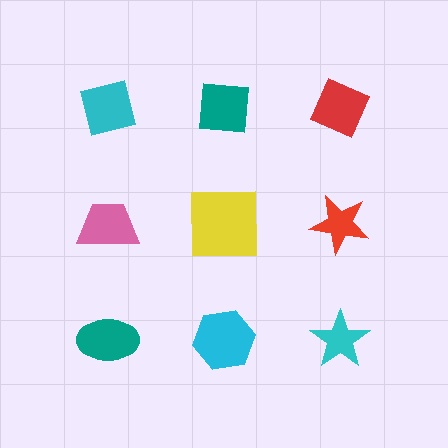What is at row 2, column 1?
A pink trapezoid.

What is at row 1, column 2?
A teal square.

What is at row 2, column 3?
A red star.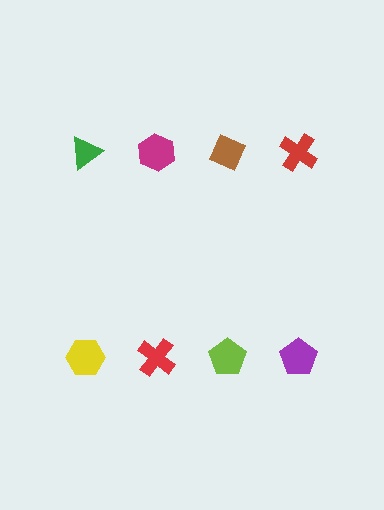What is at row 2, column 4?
A purple pentagon.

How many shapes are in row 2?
4 shapes.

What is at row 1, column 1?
A green triangle.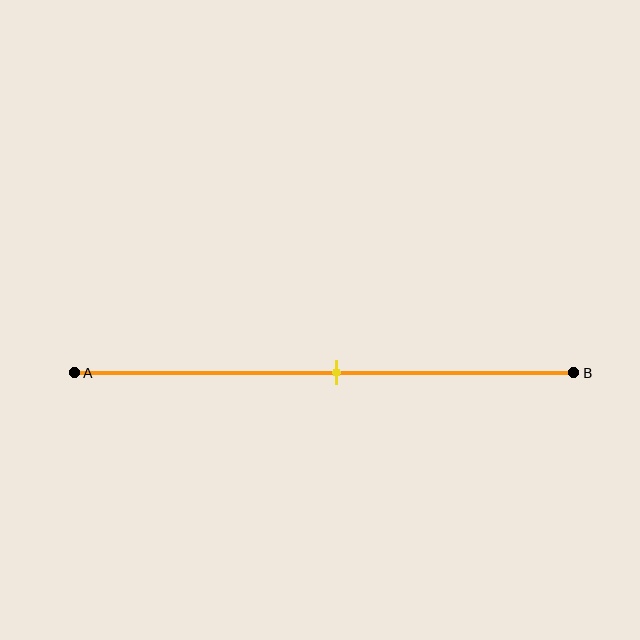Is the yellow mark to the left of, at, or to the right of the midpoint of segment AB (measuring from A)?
The yellow mark is approximately at the midpoint of segment AB.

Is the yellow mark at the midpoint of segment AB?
Yes, the mark is approximately at the midpoint.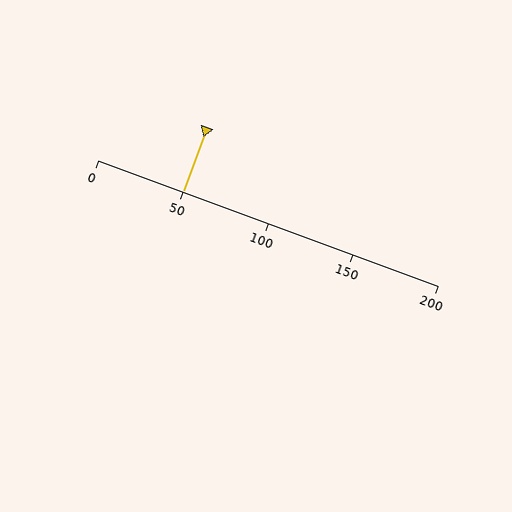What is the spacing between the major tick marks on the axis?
The major ticks are spaced 50 apart.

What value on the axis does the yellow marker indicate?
The marker indicates approximately 50.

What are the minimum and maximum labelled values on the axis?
The axis runs from 0 to 200.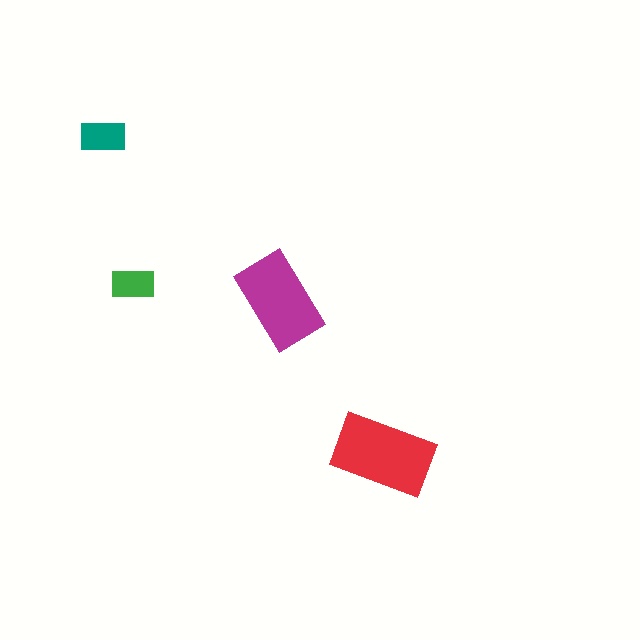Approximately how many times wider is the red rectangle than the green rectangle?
About 2.5 times wider.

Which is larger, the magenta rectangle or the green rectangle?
The magenta one.